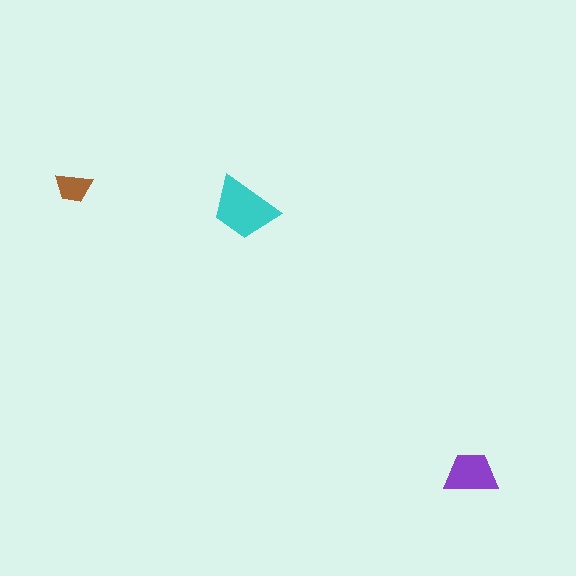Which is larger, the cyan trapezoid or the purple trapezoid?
The cyan one.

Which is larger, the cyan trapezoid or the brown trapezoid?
The cyan one.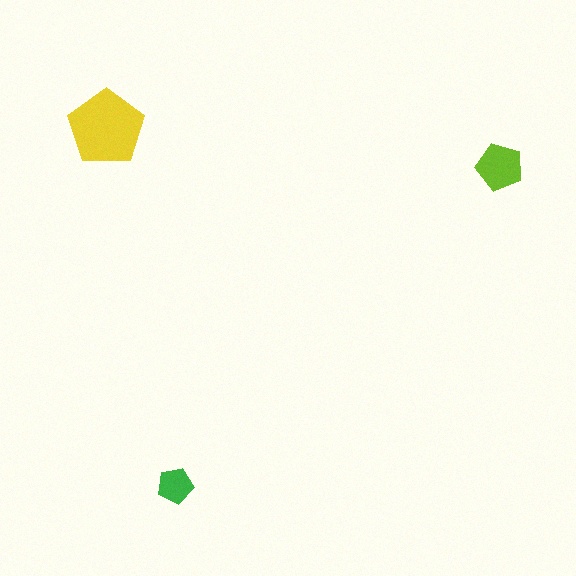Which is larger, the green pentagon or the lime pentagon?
The lime one.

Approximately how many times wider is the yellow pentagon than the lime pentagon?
About 1.5 times wider.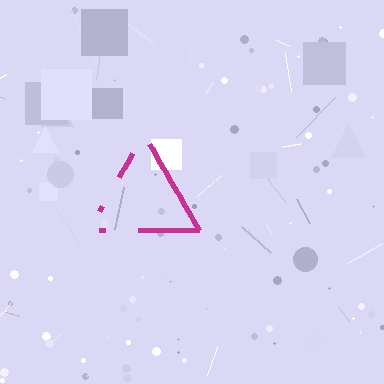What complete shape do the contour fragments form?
The contour fragments form a triangle.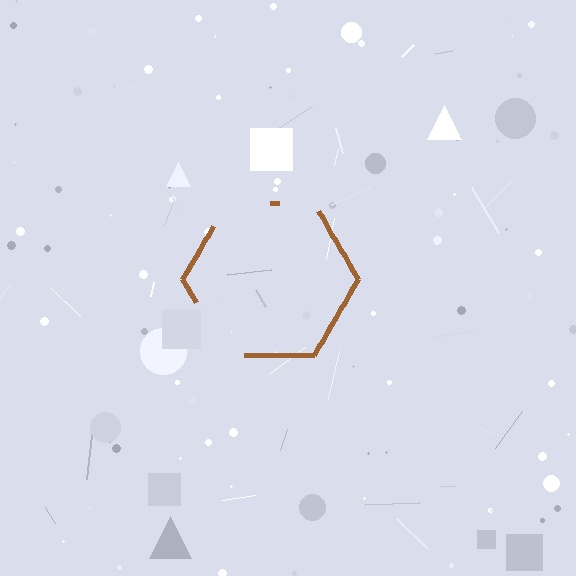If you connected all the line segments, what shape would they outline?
They would outline a hexagon.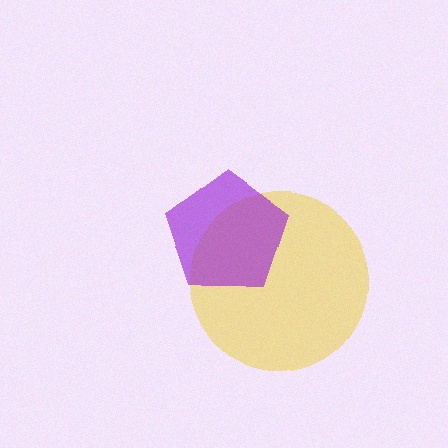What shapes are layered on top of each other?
The layered shapes are: a yellow circle, a purple pentagon.